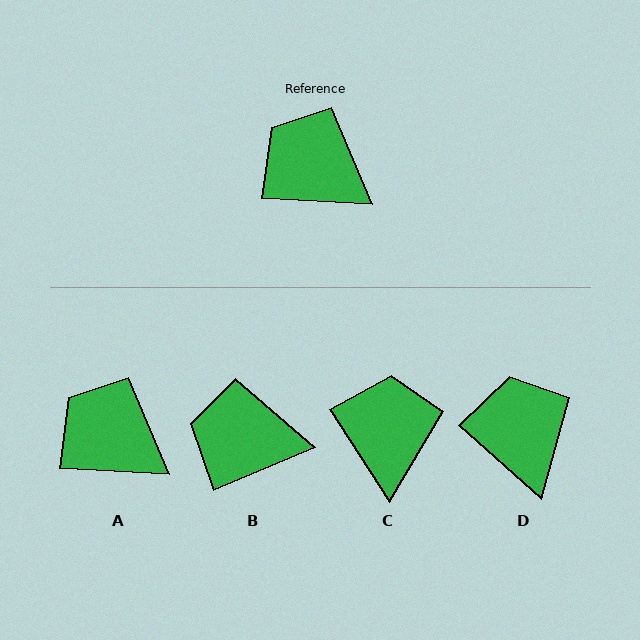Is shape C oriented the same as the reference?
No, it is off by about 54 degrees.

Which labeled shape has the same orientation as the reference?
A.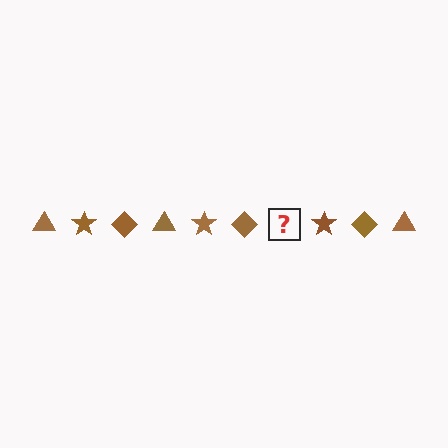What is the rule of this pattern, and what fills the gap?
The rule is that the pattern cycles through triangle, star, diamond shapes in brown. The gap should be filled with a brown triangle.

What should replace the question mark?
The question mark should be replaced with a brown triangle.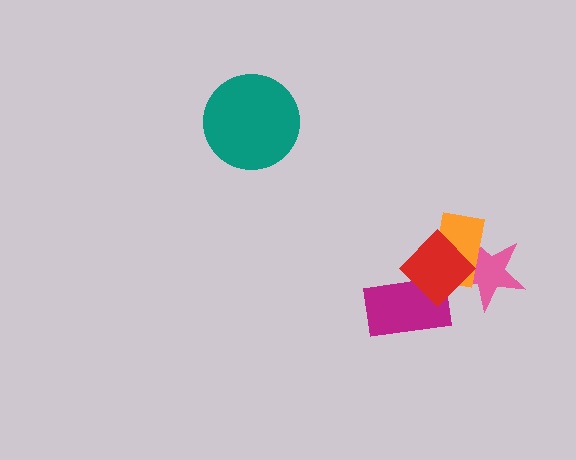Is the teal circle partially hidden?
No, no other shape covers it.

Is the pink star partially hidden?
Yes, it is partially covered by another shape.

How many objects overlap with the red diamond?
3 objects overlap with the red diamond.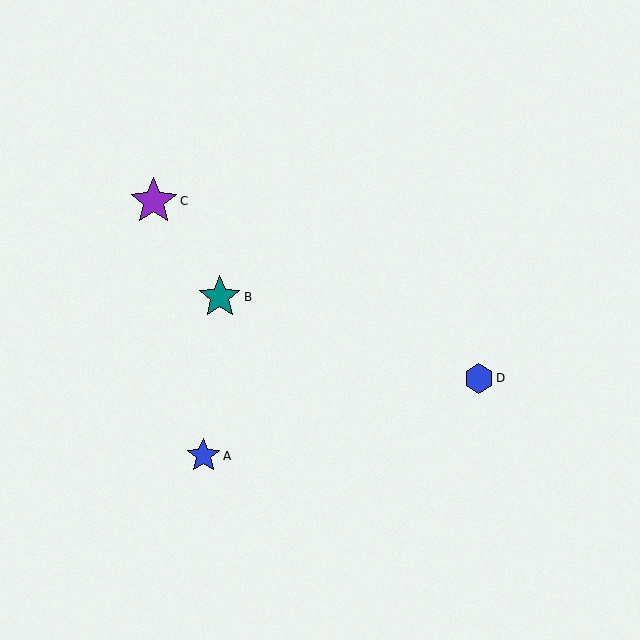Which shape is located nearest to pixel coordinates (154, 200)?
The purple star (labeled C) at (154, 201) is nearest to that location.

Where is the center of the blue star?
The center of the blue star is at (203, 456).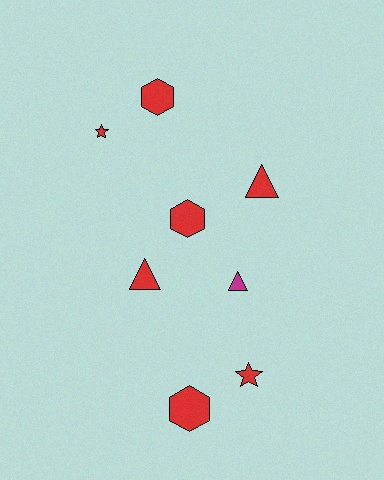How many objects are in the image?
There are 8 objects.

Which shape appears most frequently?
Hexagon, with 3 objects.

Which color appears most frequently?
Red, with 7 objects.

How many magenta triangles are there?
There is 1 magenta triangle.